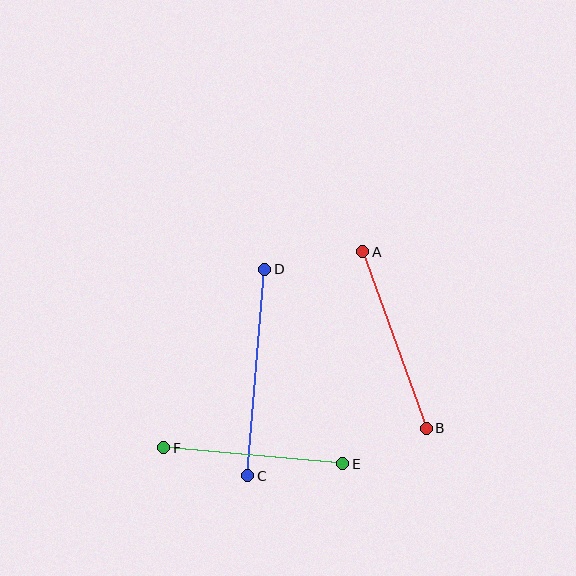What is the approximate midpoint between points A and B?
The midpoint is at approximately (394, 340) pixels.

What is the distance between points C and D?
The distance is approximately 207 pixels.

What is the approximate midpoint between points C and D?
The midpoint is at approximately (256, 372) pixels.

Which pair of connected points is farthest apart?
Points C and D are farthest apart.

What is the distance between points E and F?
The distance is approximately 180 pixels.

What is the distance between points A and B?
The distance is approximately 187 pixels.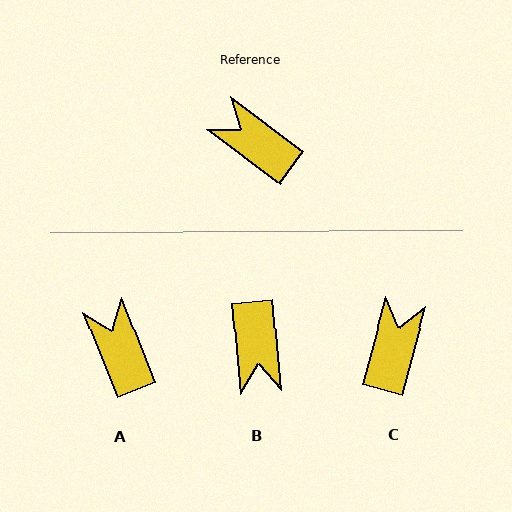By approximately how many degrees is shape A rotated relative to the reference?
Approximately 32 degrees clockwise.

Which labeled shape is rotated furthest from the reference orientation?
B, about 132 degrees away.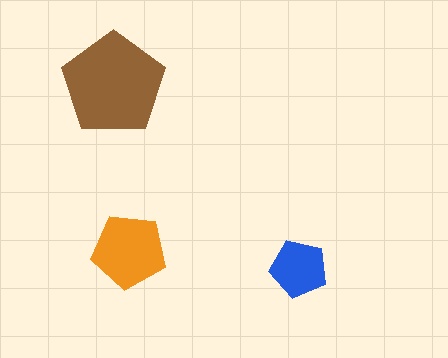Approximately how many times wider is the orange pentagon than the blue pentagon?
About 1.5 times wider.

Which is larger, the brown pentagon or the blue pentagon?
The brown one.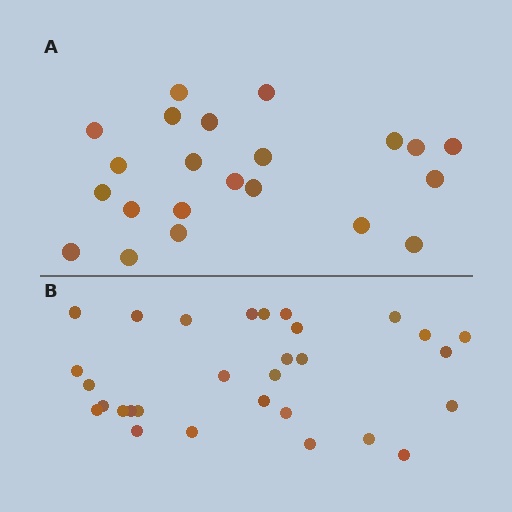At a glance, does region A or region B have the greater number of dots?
Region B (the bottom region) has more dots.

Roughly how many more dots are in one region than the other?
Region B has roughly 8 or so more dots than region A.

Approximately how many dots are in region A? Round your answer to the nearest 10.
About 20 dots. (The exact count is 22, which rounds to 20.)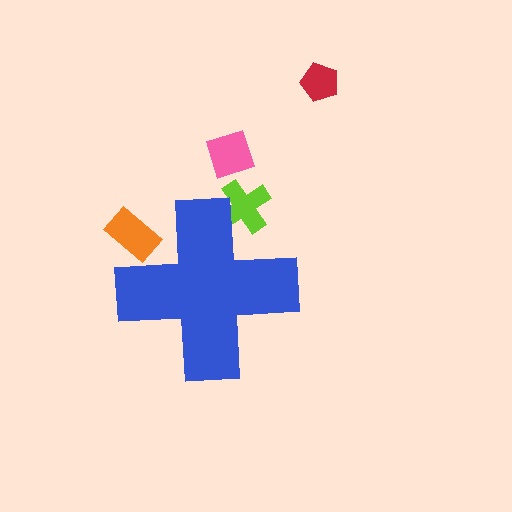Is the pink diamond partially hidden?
No, the pink diamond is fully visible.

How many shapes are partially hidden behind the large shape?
2 shapes are partially hidden.